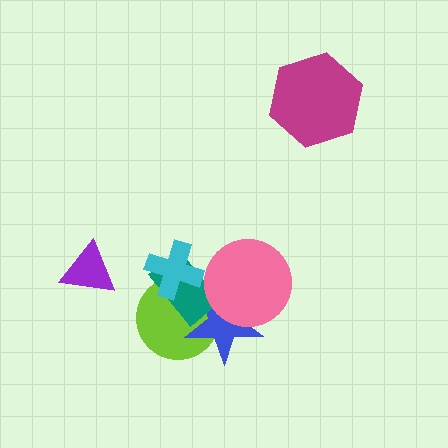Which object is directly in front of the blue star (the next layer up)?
The teal rectangle is directly in front of the blue star.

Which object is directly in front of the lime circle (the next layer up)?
The blue star is directly in front of the lime circle.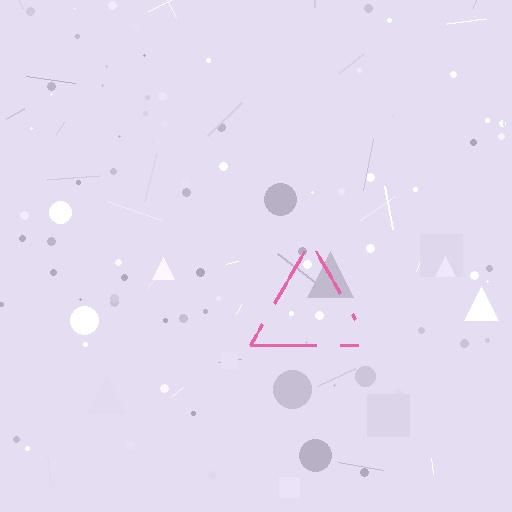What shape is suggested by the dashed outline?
The dashed outline suggests a triangle.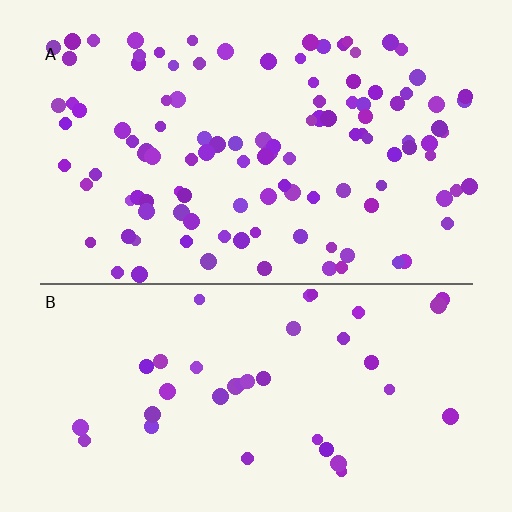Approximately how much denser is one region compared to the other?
Approximately 3.0× — region A over region B.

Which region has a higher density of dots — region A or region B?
A (the top).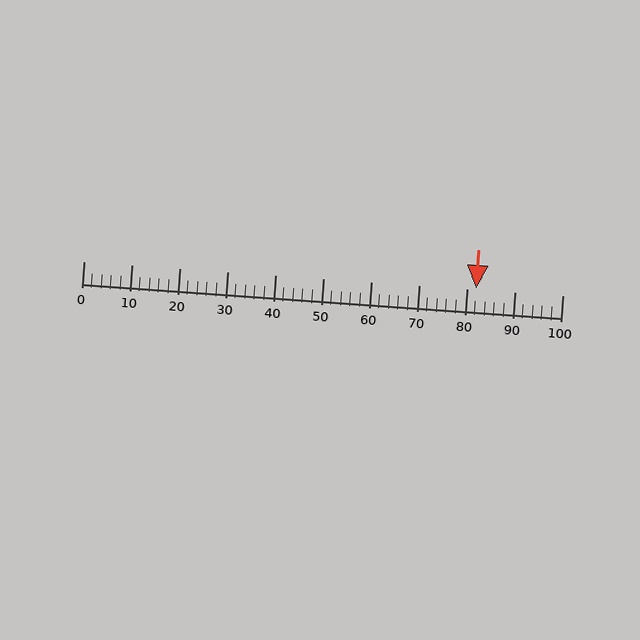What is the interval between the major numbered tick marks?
The major tick marks are spaced 10 units apart.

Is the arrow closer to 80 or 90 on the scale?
The arrow is closer to 80.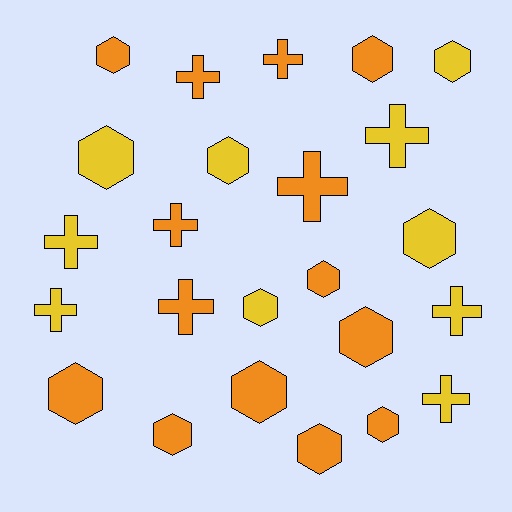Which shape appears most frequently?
Hexagon, with 14 objects.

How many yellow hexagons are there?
There are 5 yellow hexagons.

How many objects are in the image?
There are 24 objects.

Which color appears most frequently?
Orange, with 14 objects.